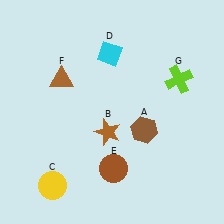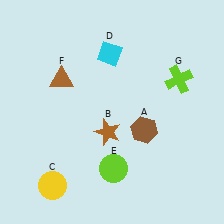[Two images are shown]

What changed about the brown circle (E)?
In Image 1, E is brown. In Image 2, it changed to lime.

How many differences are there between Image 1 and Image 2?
There is 1 difference between the two images.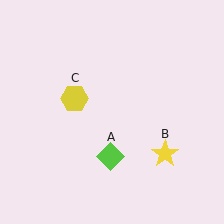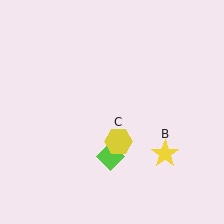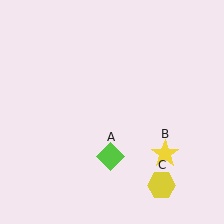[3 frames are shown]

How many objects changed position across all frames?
1 object changed position: yellow hexagon (object C).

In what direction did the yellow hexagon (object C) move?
The yellow hexagon (object C) moved down and to the right.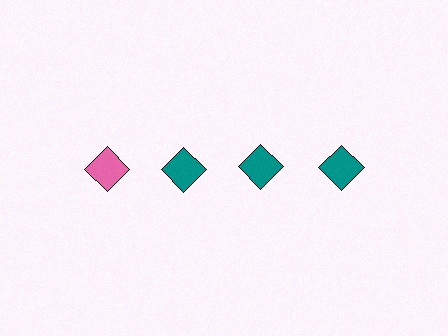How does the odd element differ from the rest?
It has a different color: pink instead of teal.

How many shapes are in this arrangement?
There are 4 shapes arranged in a grid pattern.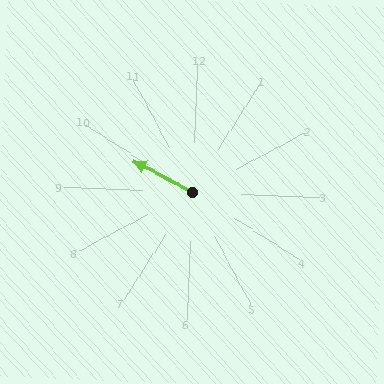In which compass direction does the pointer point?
Northwest.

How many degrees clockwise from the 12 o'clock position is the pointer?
Approximately 295 degrees.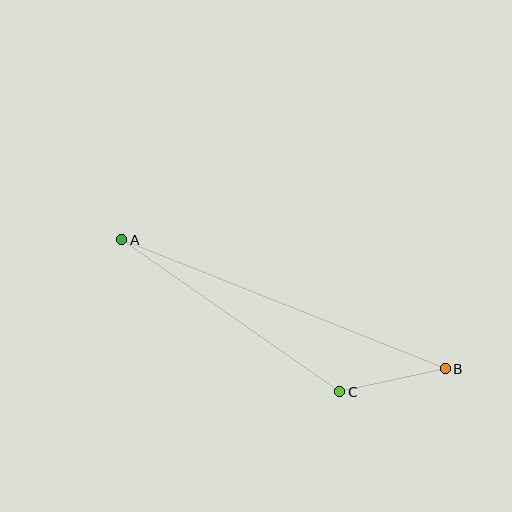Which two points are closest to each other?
Points B and C are closest to each other.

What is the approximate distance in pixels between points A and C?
The distance between A and C is approximately 265 pixels.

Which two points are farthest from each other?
Points A and B are farthest from each other.